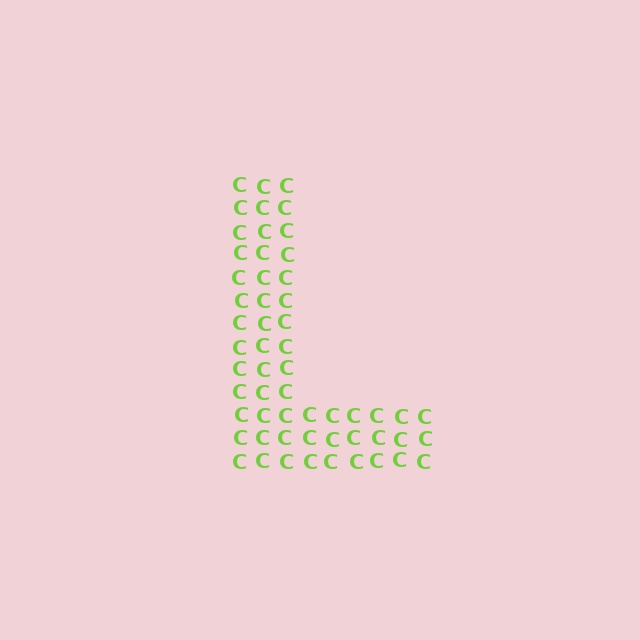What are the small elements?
The small elements are letter C's.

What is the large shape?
The large shape is the letter L.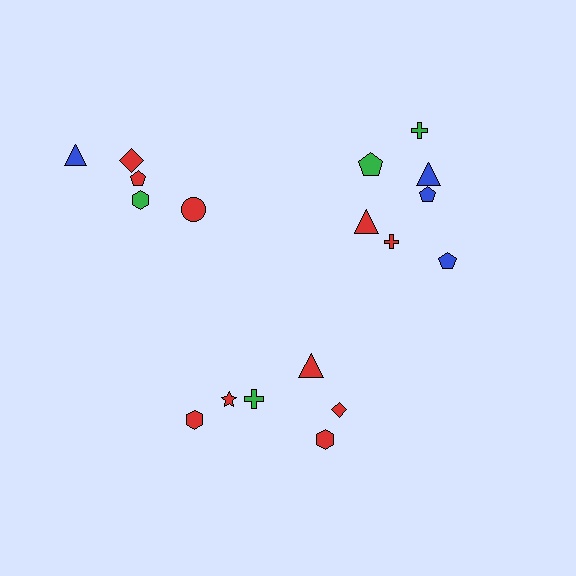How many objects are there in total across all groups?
There are 18 objects.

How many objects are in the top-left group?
There are 5 objects.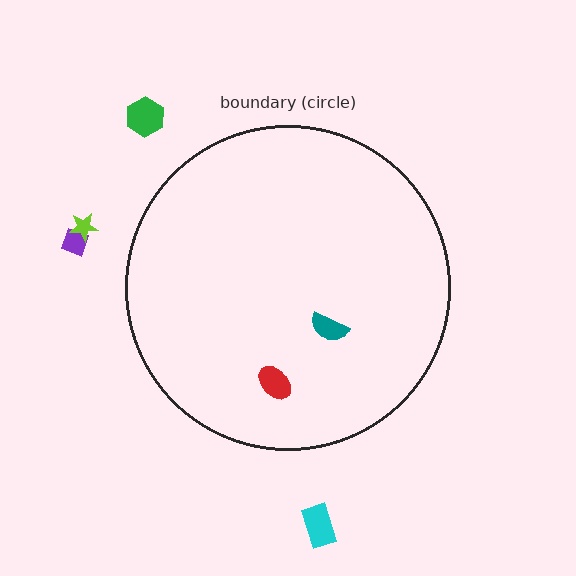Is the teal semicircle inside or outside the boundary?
Inside.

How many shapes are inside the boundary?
2 inside, 4 outside.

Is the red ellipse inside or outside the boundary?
Inside.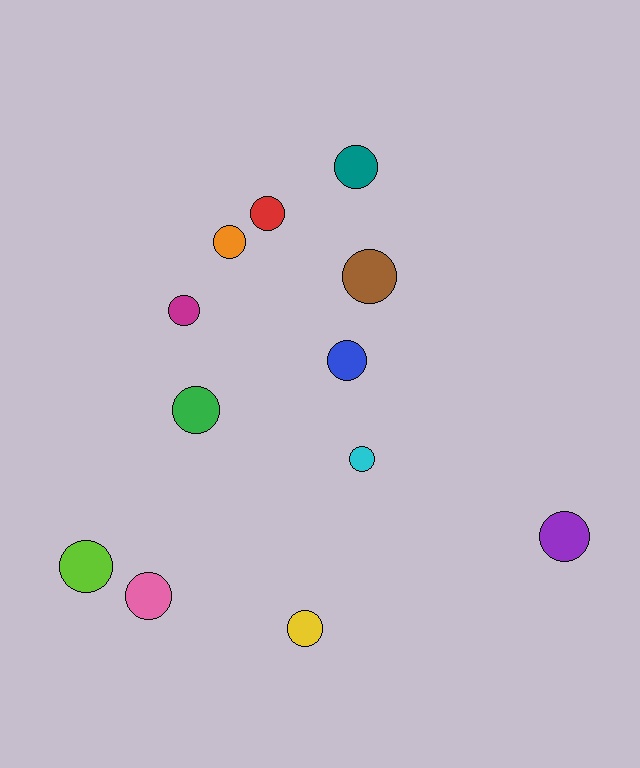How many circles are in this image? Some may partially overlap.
There are 12 circles.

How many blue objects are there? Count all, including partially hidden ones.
There is 1 blue object.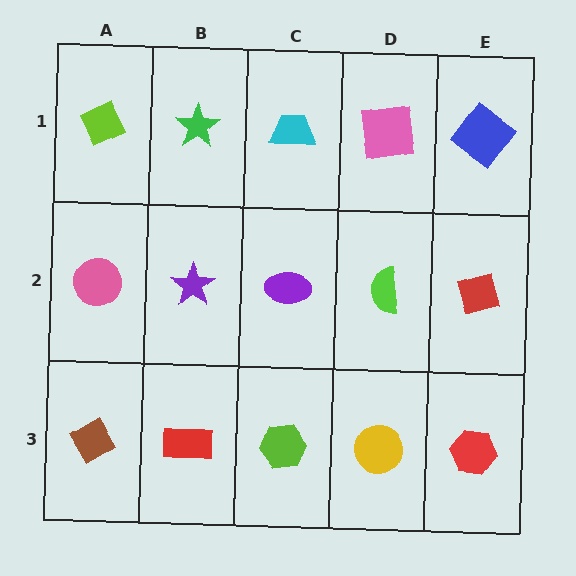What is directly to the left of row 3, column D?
A lime hexagon.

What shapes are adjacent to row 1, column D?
A lime semicircle (row 2, column D), a cyan trapezoid (row 1, column C), a blue diamond (row 1, column E).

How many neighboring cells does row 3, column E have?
2.